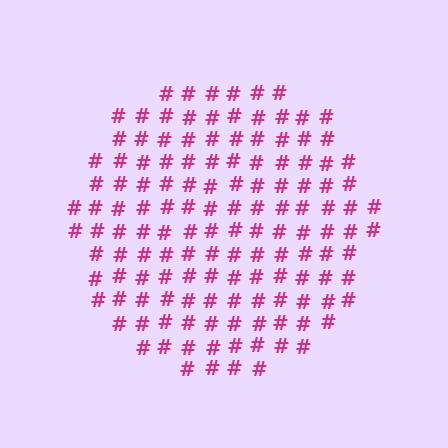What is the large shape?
The large shape is a circle.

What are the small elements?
The small elements are hash symbols.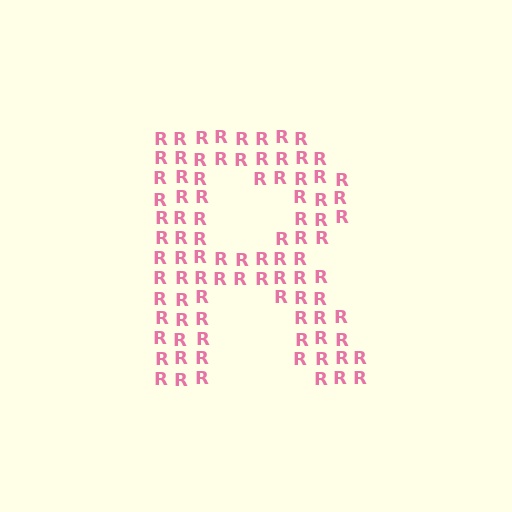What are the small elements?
The small elements are letter R's.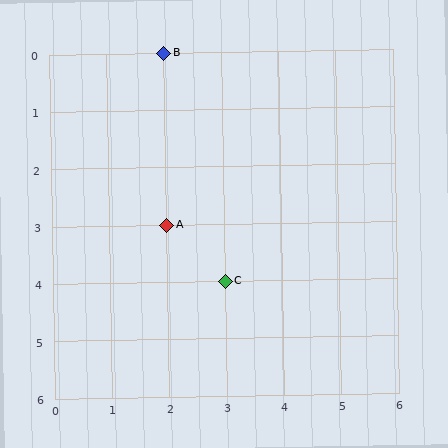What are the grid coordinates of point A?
Point A is at grid coordinates (2, 3).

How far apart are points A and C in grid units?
Points A and C are 1 column and 1 row apart (about 1.4 grid units diagonally).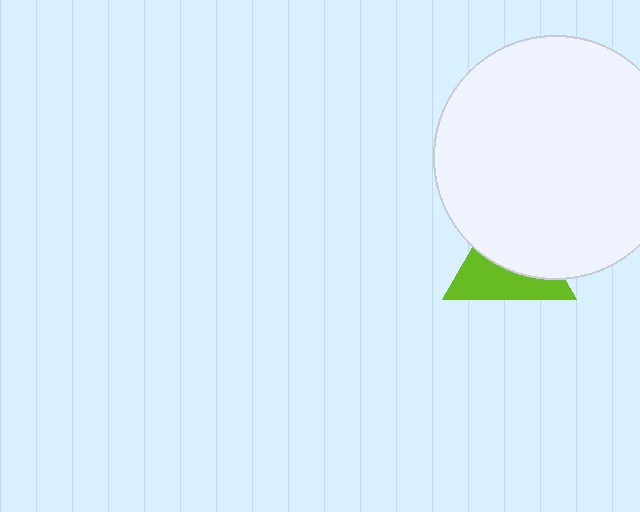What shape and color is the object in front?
The object in front is a white circle.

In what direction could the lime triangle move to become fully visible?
The lime triangle could move down. That would shift it out from behind the white circle entirely.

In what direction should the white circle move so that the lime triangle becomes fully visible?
The white circle should move up. That is the shortest direction to clear the overlap and leave the lime triangle fully visible.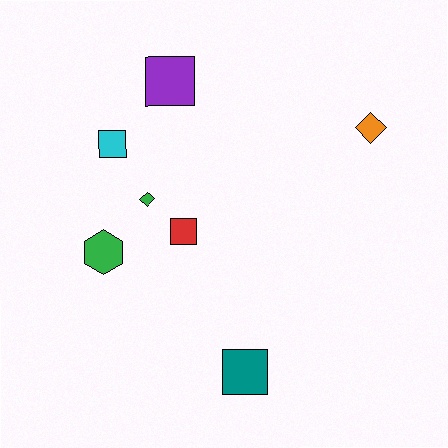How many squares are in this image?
There are 4 squares.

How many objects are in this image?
There are 7 objects.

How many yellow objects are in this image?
There are no yellow objects.